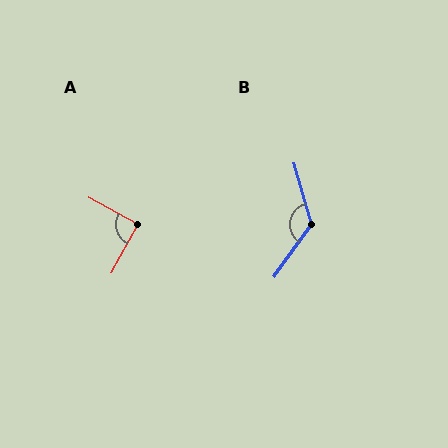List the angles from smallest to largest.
A (91°), B (129°).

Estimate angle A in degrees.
Approximately 91 degrees.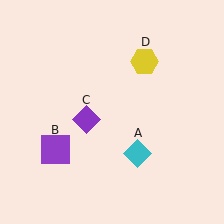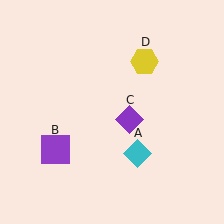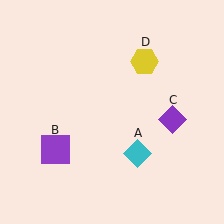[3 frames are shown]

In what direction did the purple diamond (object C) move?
The purple diamond (object C) moved right.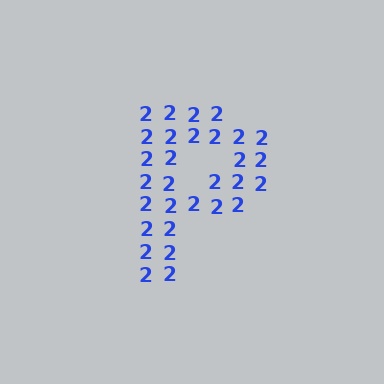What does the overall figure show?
The overall figure shows the letter P.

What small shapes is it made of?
It is made of small digit 2's.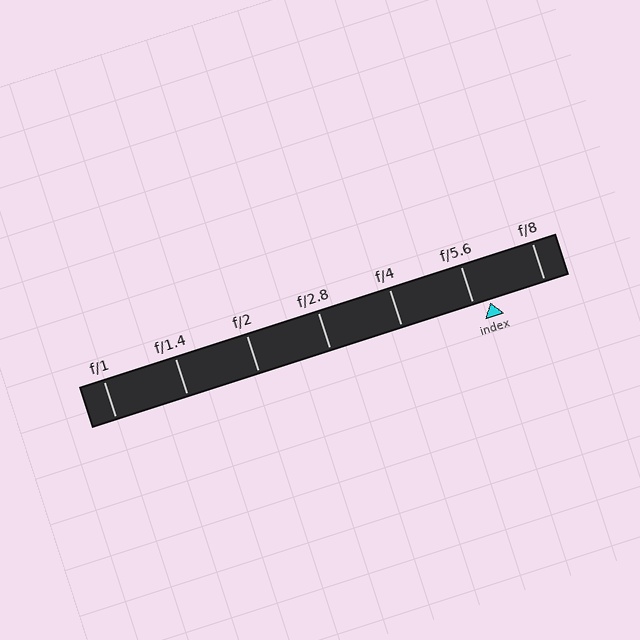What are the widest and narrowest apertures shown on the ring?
The widest aperture shown is f/1 and the narrowest is f/8.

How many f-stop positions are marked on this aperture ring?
There are 7 f-stop positions marked.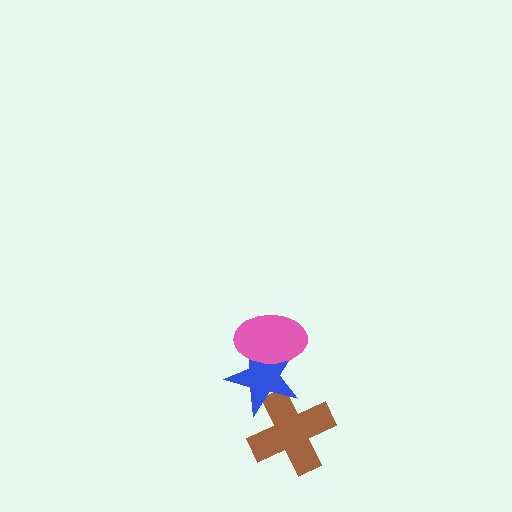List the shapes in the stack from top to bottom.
From top to bottom: the pink ellipse, the blue star, the brown cross.